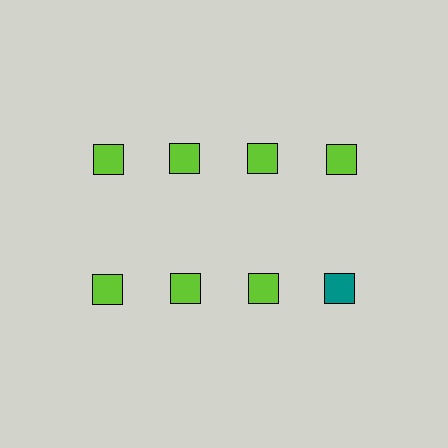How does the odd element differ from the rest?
It has a different color: teal instead of lime.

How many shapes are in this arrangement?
There are 8 shapes arranged in a grid pattern.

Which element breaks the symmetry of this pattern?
The teal square in the second row, second from right column breaks the symmetry. All other shapes are lime squares.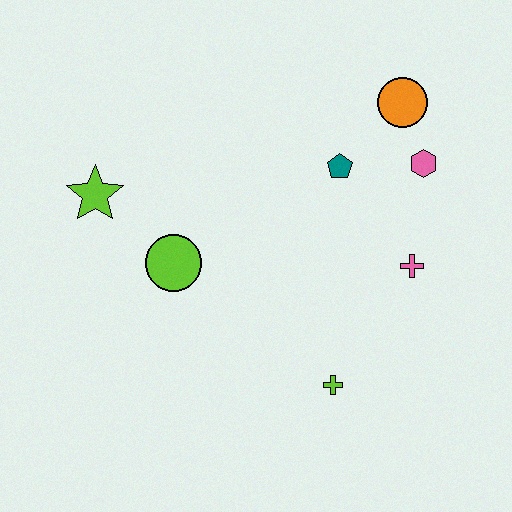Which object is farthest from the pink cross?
The lime star is farthest from the pink cross.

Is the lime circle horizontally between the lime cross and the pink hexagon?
No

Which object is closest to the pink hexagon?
The orange circle is closest to the pink hexagon.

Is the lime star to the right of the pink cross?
No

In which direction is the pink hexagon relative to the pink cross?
The pink hexagon is above the pink cross.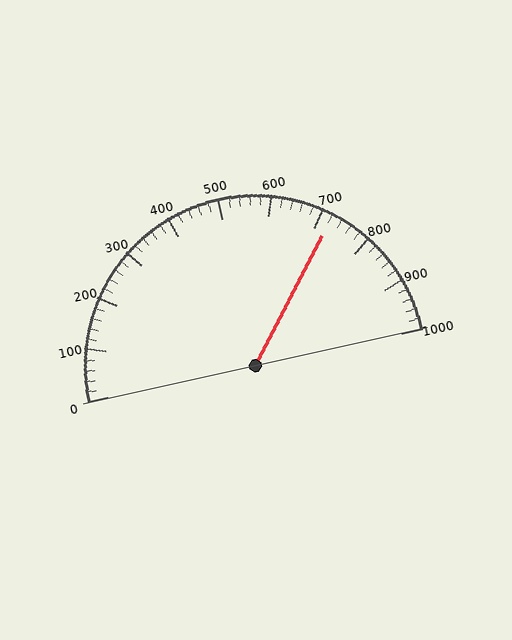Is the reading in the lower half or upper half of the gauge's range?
The reading is in the upper half of the range (0 to 1000).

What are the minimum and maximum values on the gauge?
The gauge ranges from 0 to 1000.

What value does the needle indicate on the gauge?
The needle indicates approximately 720.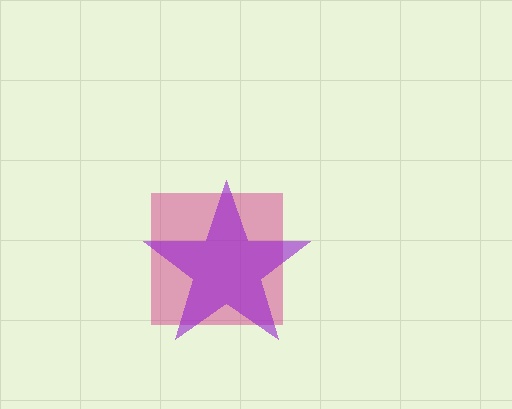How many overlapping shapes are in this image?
There are 2 overlapping shapes in the image.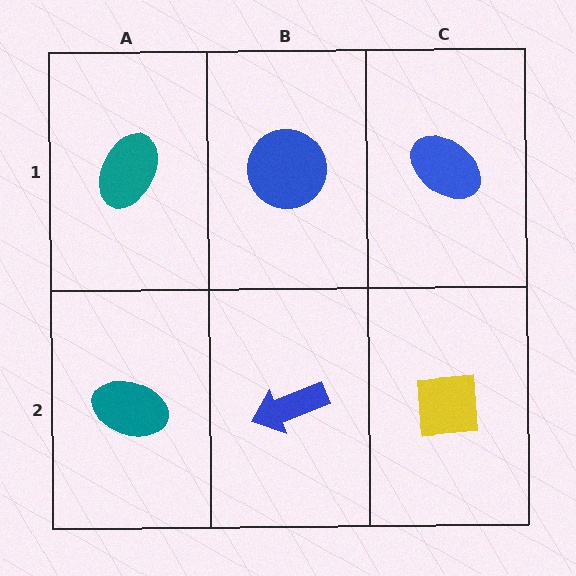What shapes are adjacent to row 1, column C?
A yellow square (row 2, column C), a blue circle (row 1, column B).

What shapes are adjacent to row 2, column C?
A blue ellipse (row 1, column C), a blue arrow (row 2, column B).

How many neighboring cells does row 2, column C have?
2.